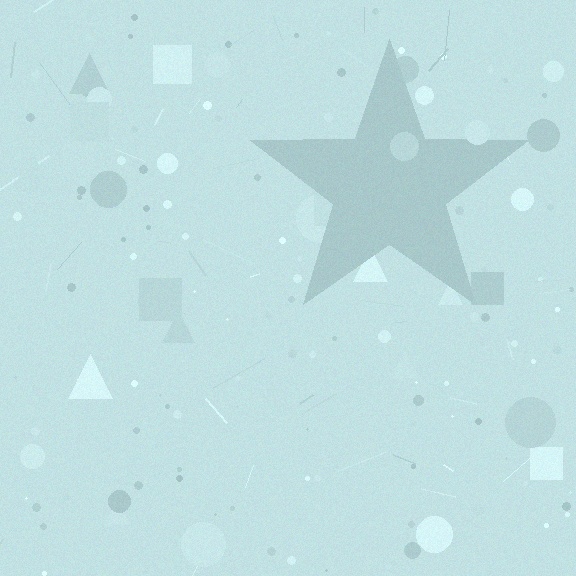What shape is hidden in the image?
A star is hidden in the image.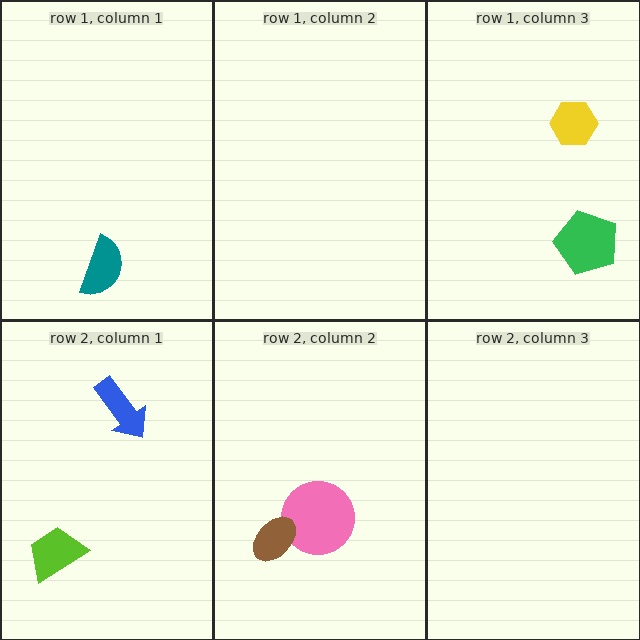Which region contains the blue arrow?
The row 2, column 1 region.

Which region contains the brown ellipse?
The row 2, column 2 region.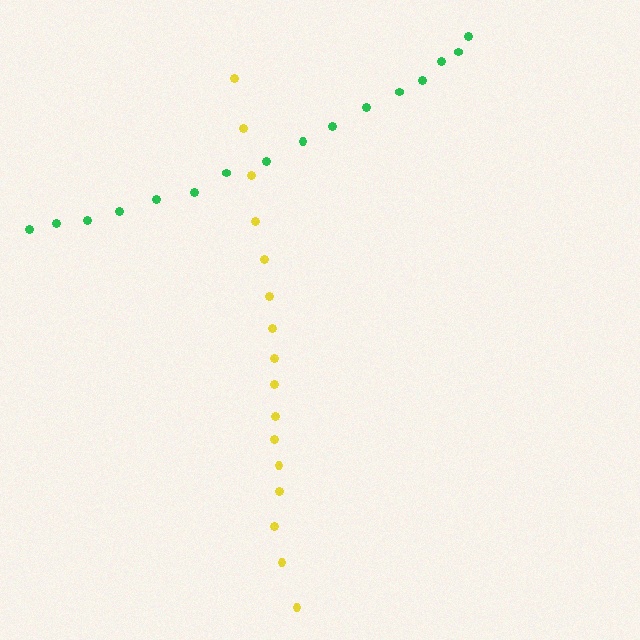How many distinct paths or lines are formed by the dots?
There are 2 distinct paths.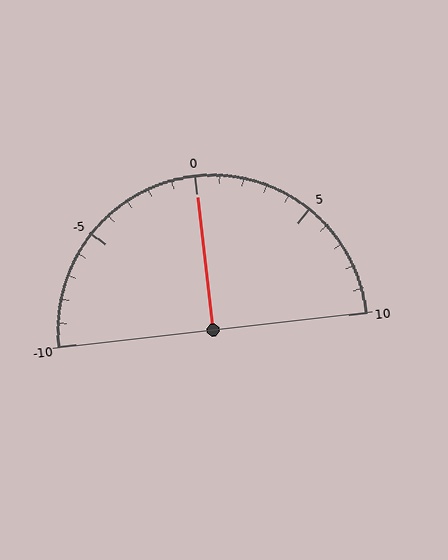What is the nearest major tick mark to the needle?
The nearest major tick mark is 0.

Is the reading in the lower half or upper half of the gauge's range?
The reading is in the upper half of the range (-10 to 10).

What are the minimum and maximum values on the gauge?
The gauge ranges from -10 to 10.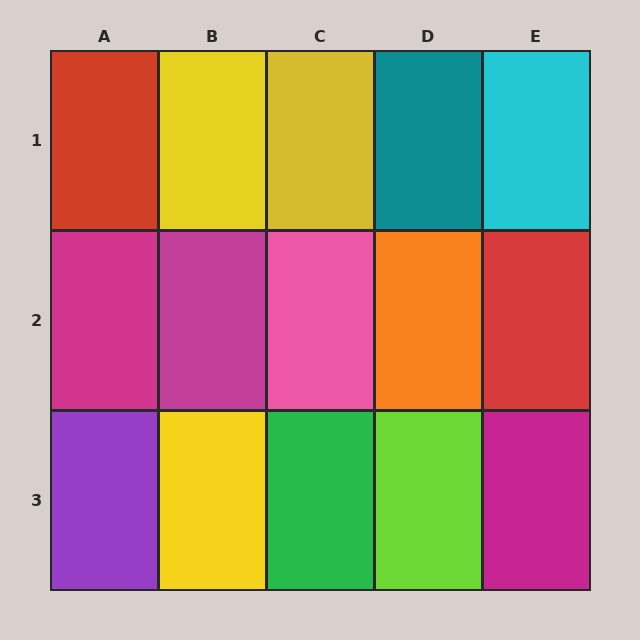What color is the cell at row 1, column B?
Yellow.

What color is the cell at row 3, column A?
Purple.